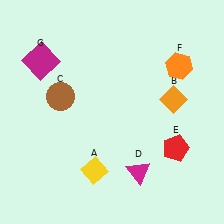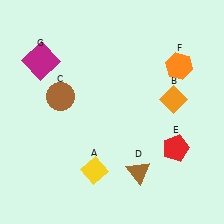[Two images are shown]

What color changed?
The triangle (D) changed from magenta in Image 1 to brown in Image 2.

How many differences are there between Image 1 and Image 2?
There is 1 difference between the two images.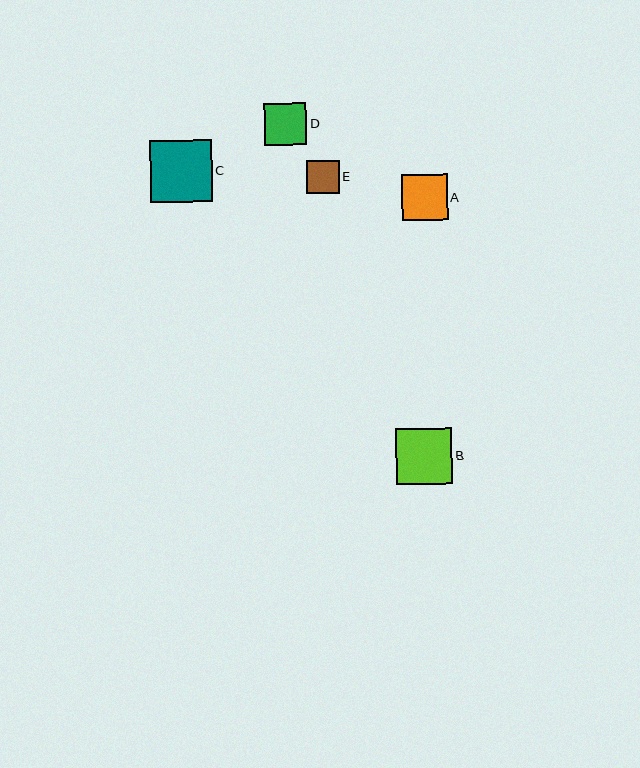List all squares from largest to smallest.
From largest to smallest: C, B, A, D, E.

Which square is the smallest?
Square E is the smallest with a size of approximately 33 pixels.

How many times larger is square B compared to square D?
Square B is approximately 1.3 times the size of square D.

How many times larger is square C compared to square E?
Square C is approximately 1.9 times the size of square E.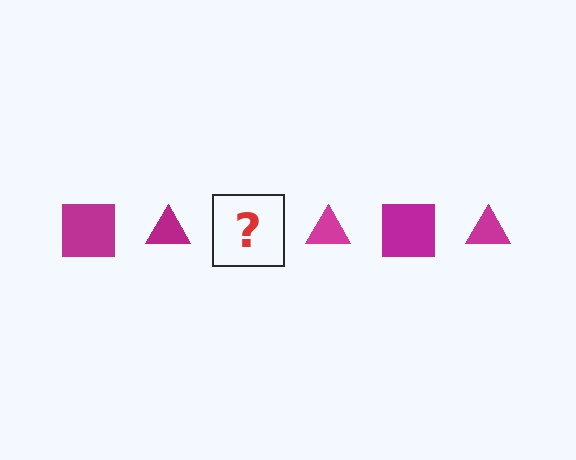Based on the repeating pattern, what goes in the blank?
The blank should be a magenta square.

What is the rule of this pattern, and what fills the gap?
The rule is that the pattern cycles through square, triangle shapes in magenta. The gap should be filled with a magenta square.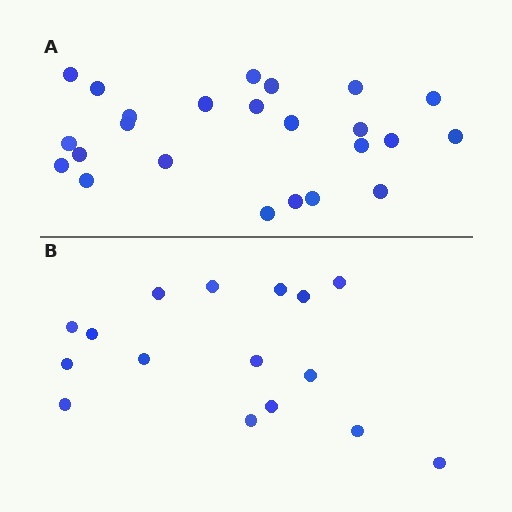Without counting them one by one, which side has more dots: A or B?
Region A (the top region) has more dots.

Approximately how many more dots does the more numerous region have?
Region A has roughly 8 or so more dots than region B.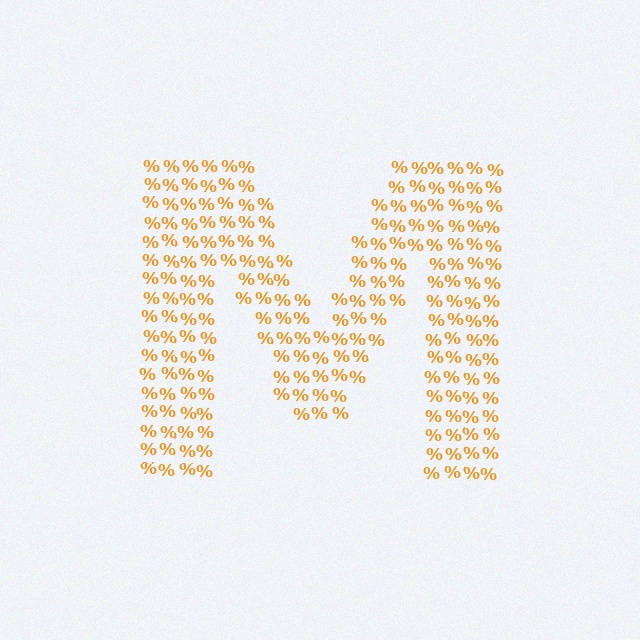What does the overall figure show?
The overall figure shows the letter M.